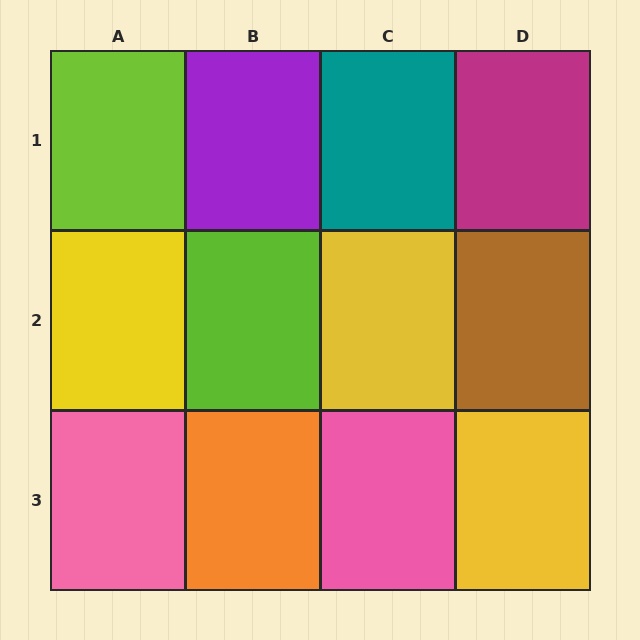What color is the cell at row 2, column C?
Yellow.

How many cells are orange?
1 cell is orange.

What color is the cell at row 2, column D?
Brown.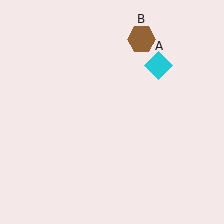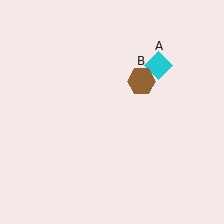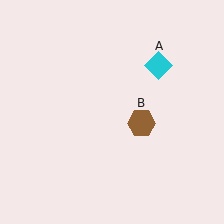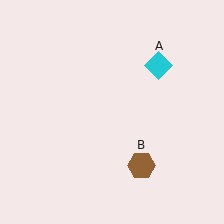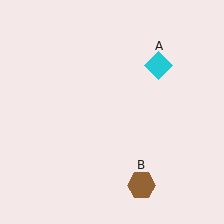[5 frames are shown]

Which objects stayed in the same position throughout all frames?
Cyan diamond (object A) remained stationary.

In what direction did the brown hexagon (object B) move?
The brown hexagon (object B) moved down.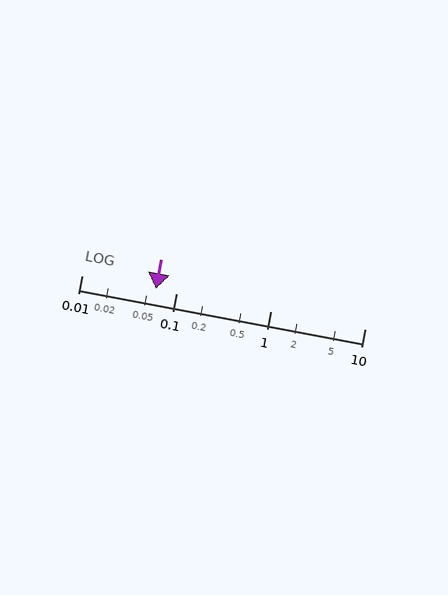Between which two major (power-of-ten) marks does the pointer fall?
The pointer is between 0.01 and 0.1.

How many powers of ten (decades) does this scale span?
The scale spans 3 decades, from 0.01 to 10.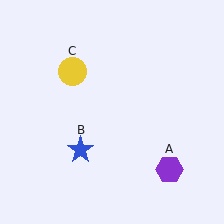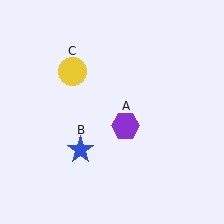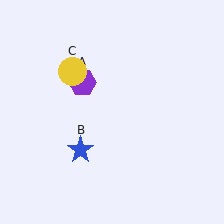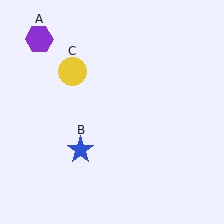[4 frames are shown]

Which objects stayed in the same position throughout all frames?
Blue star (object B) and yellow circle (object C) remained stationary.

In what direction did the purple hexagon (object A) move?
The purple hexagon (object A) moved up and to the left.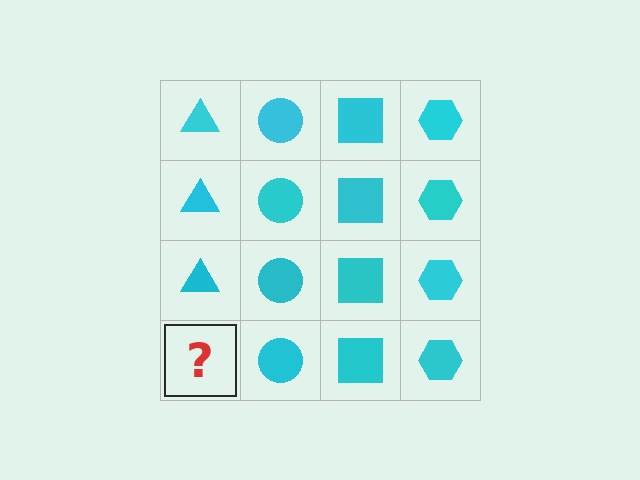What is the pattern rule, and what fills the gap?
The rule is that each column has a consistent shape. The gap should be filled with a cyan triangle.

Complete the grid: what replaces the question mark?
The question mark should be replaced with a cyan triangle.